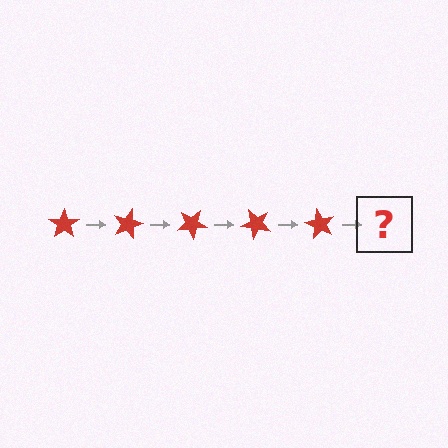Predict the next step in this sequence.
The next step is a red star rotated 75 degrees.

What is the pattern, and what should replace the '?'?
The pattern is that the star rotates 15 degrees each step. The '?' should be a red star rotated 75 degrees.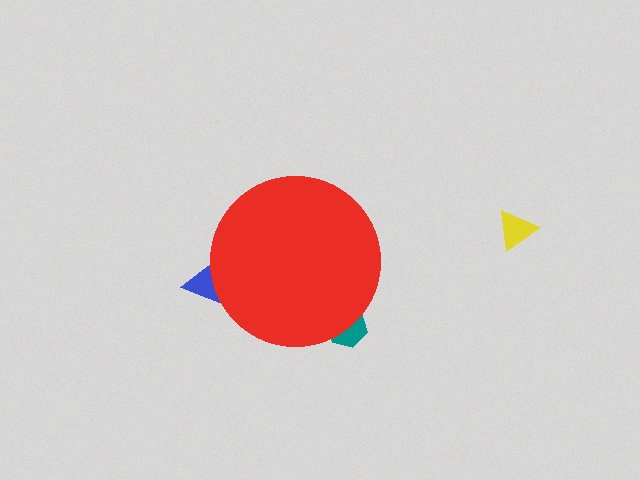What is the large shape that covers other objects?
A red circle.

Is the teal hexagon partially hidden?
Yes, the teal hexagon is partially hidden behind the red circle.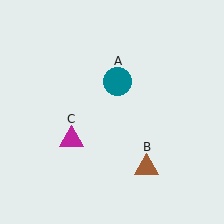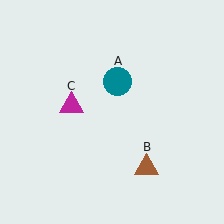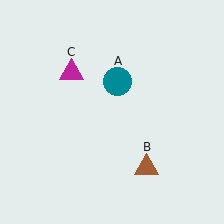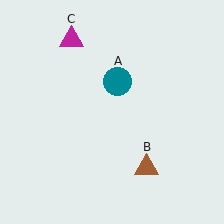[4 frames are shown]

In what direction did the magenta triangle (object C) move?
The magenta triangle (object C) moved up.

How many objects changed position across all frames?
1 object changed position: magenta triangle (object C).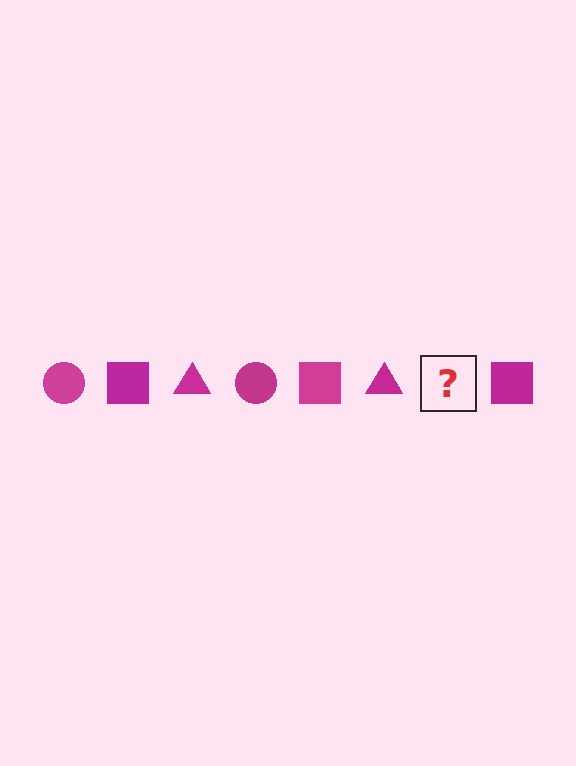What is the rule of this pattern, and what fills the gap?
The rule is that the pattern cycles through circle, square, triangle shapes in magenta. The gap should be filled with a magenta circle.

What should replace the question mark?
The question mark should be replaced with a magenta circle.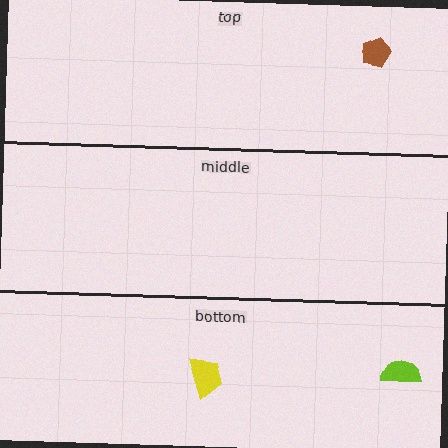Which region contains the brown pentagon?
The top region.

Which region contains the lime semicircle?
The bottom region.